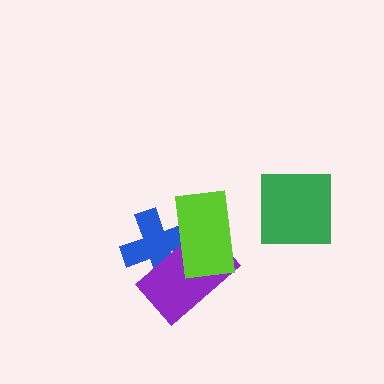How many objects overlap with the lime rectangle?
2 objects overlap with the lime rectangle.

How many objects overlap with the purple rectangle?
2 objects overlap with the purple rectangle.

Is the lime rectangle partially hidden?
No, no other shape covers it.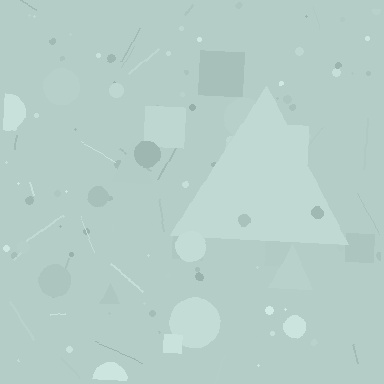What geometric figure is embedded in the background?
A triangle is embedded in the background.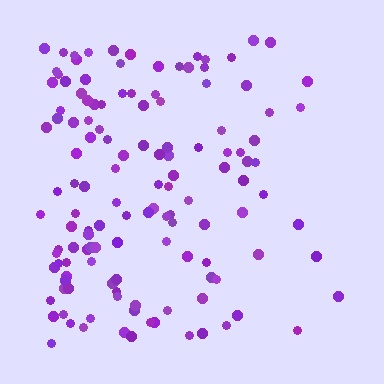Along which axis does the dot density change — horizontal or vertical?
Horizontal.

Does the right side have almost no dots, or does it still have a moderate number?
Still a moderate number, just noticeably fewer than the left.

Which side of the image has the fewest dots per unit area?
The right.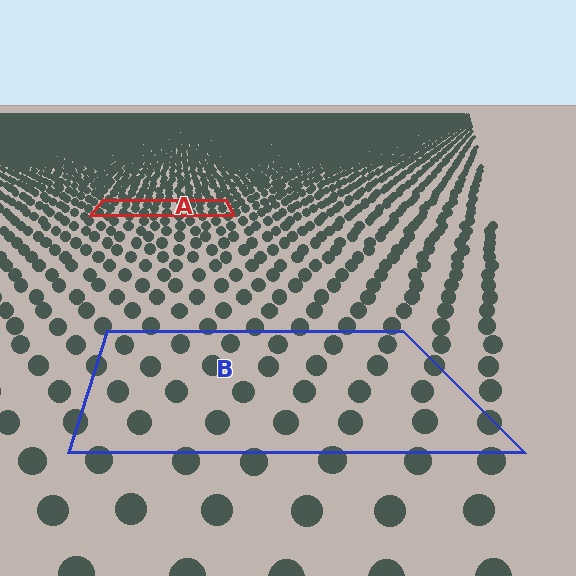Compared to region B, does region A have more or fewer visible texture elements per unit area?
Region A has more texture elements per unit area — they are packed more densely because it is farther away.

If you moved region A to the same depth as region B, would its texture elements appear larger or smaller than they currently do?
They would appear larger. At a closer depth, the same texture elements are projected at a bigger on-screen size.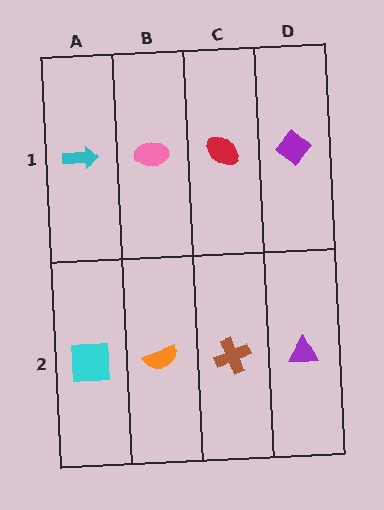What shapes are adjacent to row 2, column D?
A purple diamond (row 1, column D), a brown cross (row 2, column C).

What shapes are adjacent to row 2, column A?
A cyan arrow (row 1, column A), an orange semicircle (row 2, column B).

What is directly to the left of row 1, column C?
A pink ellipse.